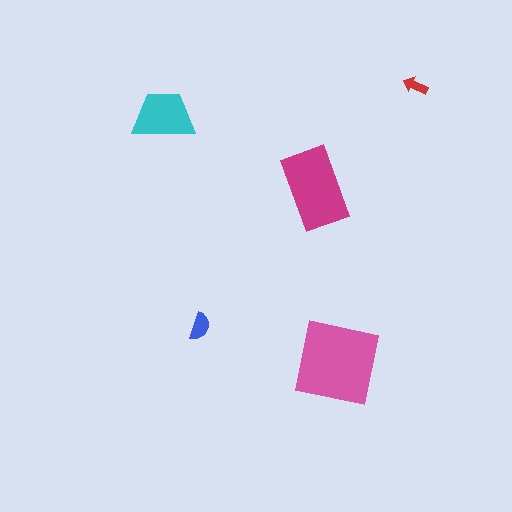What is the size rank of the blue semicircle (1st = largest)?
4th.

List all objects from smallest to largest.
The red arrow, the blue semicircle, the cyan trapezoid, the magenta rectangle, the pink square.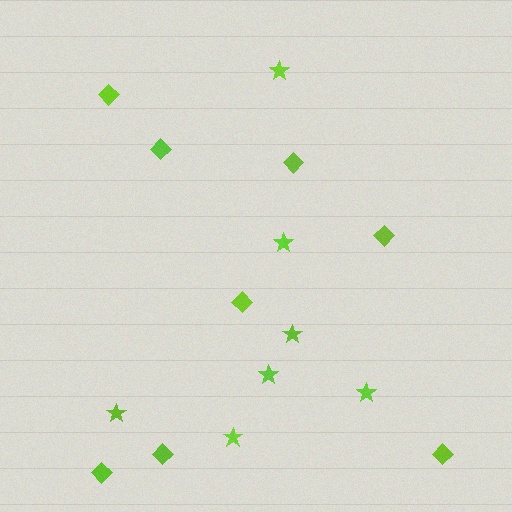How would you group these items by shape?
There are 2 groups: one group of stars (7) and one group of diamonds (8).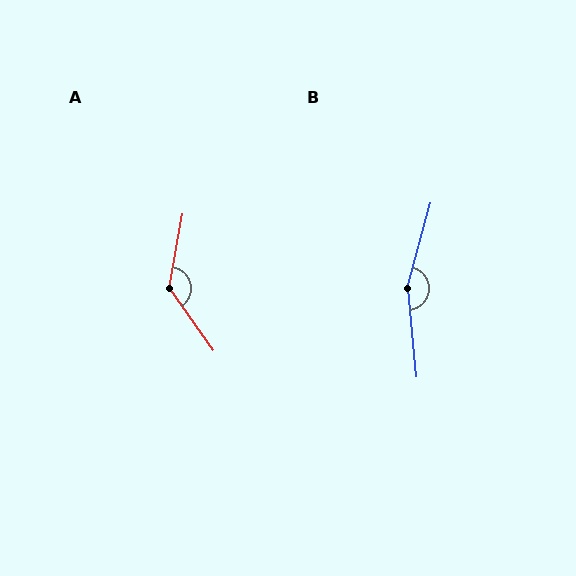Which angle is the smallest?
A, at approximately 134 degrees.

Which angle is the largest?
B, at approximately 159 degrees.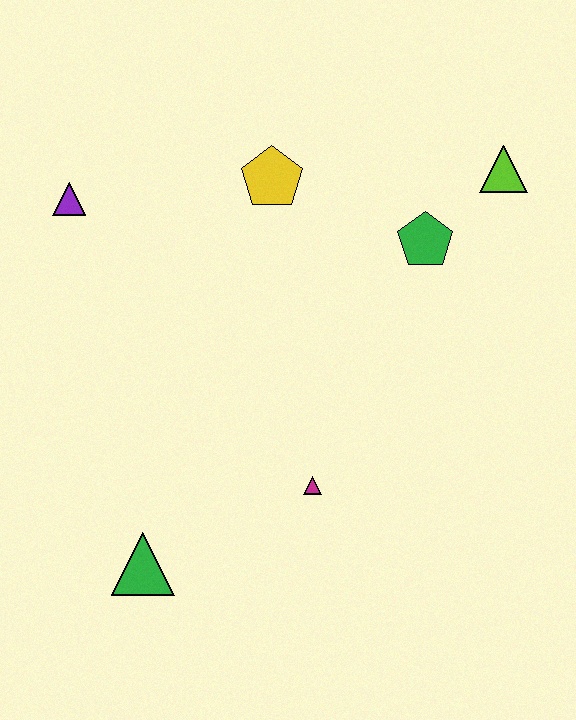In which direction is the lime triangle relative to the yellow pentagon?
The lime triangle is to the right of the yellow pentagon.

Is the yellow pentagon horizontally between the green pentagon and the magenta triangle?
No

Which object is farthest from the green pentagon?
The green triangle is farthest from the green pentagon.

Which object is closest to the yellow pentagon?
The green pentagon is closest to the yellow pentagon.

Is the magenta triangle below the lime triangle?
Yes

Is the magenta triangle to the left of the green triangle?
No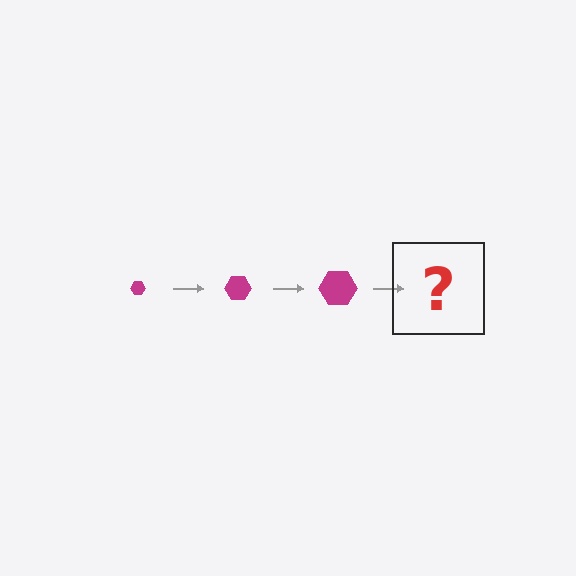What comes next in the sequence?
The next element should be a magenta hexagon, larger than the previous one.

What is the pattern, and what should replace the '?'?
The pattern is that the hexagon gets progressively larger each step. The '?' should be a magenta hexagon, larger than the previous one.